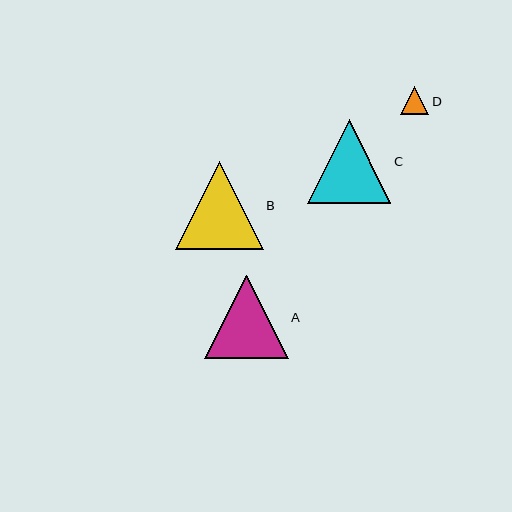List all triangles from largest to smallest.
From largest to smallest: B, C, A, D.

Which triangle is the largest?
Triangle B is the largest with a size of approximately 88 pixels.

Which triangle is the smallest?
Triangle D is the smallest with a size of approximately 28 pixels.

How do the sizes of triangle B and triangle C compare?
Triangle B and triangle C are approximately the same size.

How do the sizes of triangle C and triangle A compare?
Triangle C and triangle A are approximately the same size.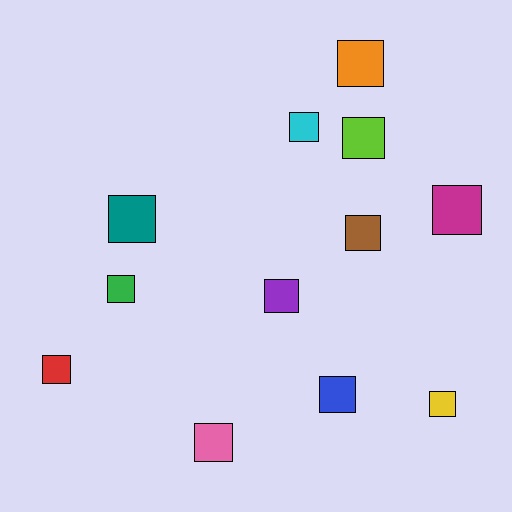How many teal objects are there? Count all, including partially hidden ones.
There is 1 teal object.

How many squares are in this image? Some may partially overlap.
There are 12 squares.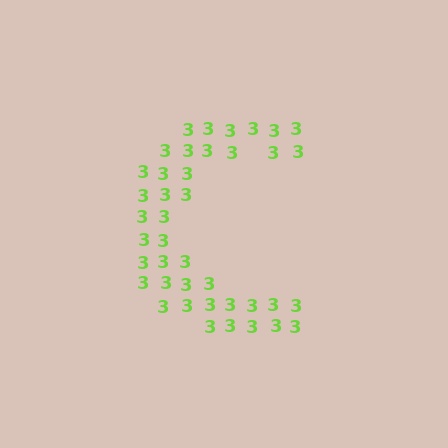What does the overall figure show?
The overall figure shows the letter C.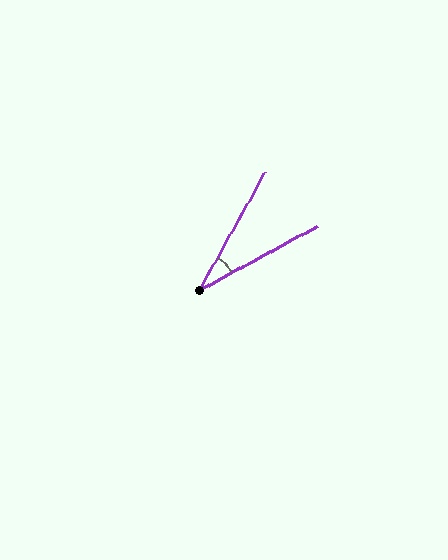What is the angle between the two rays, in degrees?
Approximately 32 degrees.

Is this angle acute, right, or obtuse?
It is acute.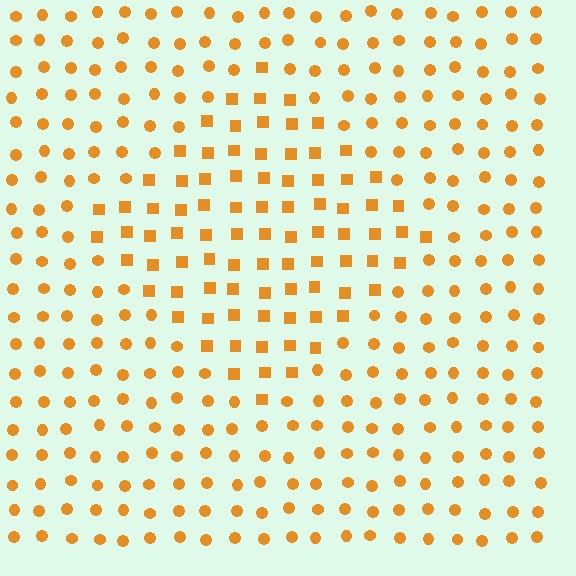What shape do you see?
I see a diamond.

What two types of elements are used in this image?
The image uses squares inside the diamond region and circles outside it.